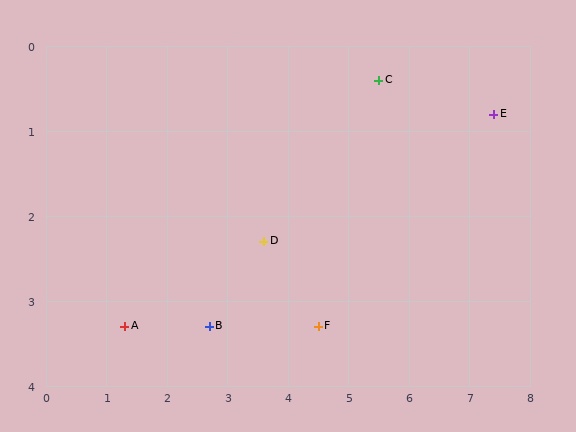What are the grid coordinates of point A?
Point A is at approximately (1.3, 3.3).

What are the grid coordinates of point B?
Point B is at approximately (2.7, 3.3).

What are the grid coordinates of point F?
Point F is at approximately (4.5, 3.3).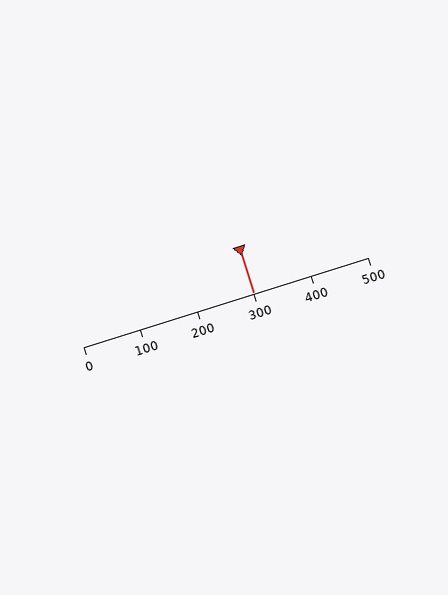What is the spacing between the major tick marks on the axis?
The major ticks are spaced 100 apart.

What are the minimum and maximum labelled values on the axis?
The axis runs from 0 to 500.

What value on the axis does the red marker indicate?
The marker indicates approximately 300.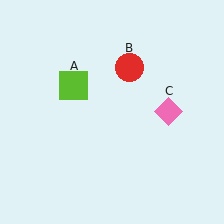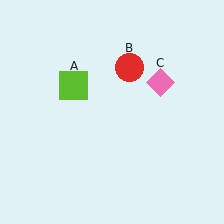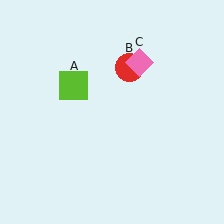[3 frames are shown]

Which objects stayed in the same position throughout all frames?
Lime square (object A) and red circle (object B) remained stationary.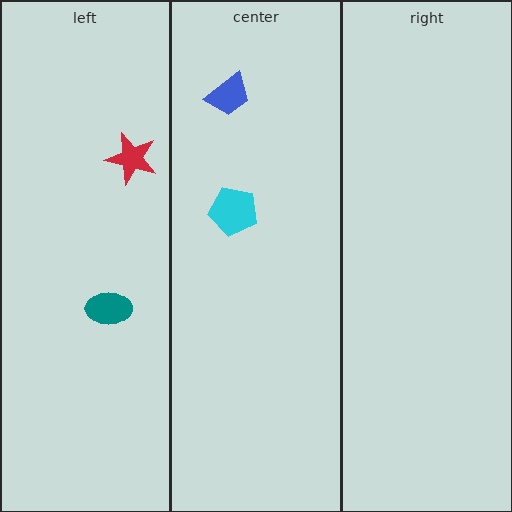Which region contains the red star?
The left region.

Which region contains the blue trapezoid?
The center region.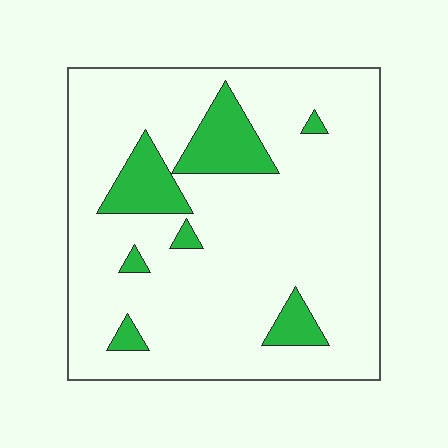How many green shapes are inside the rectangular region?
7.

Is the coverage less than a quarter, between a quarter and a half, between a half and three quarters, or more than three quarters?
Less than a quarter.